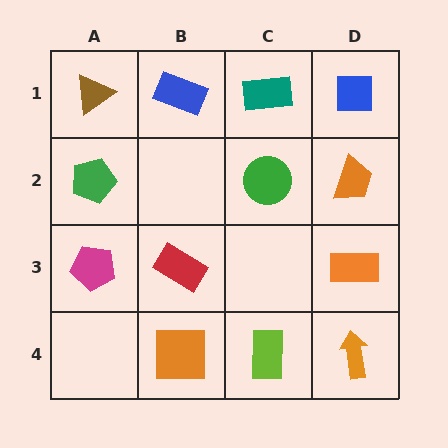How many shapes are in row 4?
3 shapes.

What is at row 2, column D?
An orange trapezoid.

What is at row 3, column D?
An orange rectangle.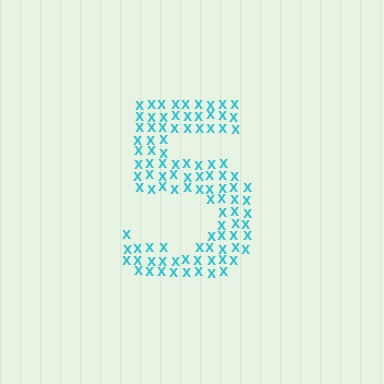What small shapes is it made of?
It is made of small letter X's.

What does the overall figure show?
The overall figure shows the digit 5.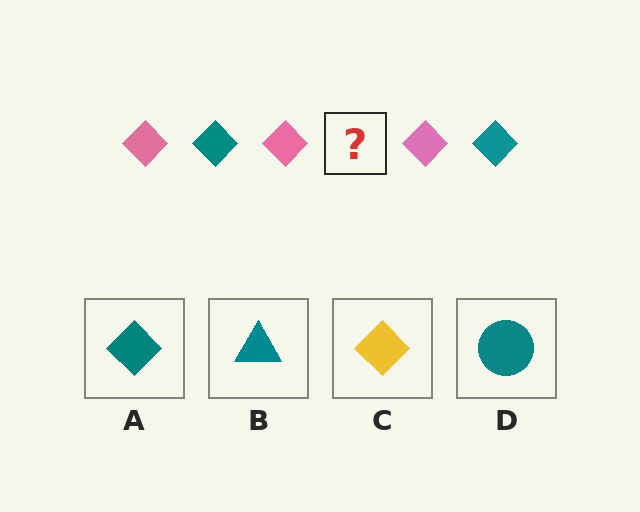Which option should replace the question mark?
Option A.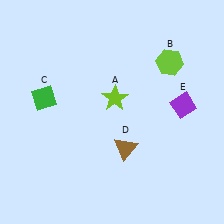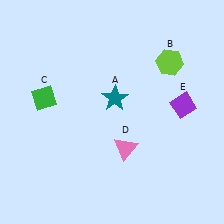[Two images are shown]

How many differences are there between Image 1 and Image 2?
There are 2 differences between the two images.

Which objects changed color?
A changed from lime to teal. D changed from brown to pink.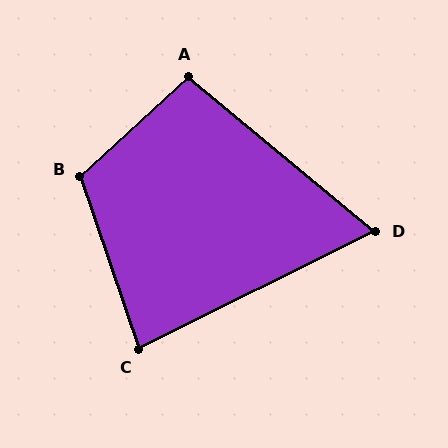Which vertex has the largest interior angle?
B, at approximately 114 degrees.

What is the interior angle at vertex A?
Approximately 98 degrees (obtuse).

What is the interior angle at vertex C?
Approximately 82 degrees (acute).